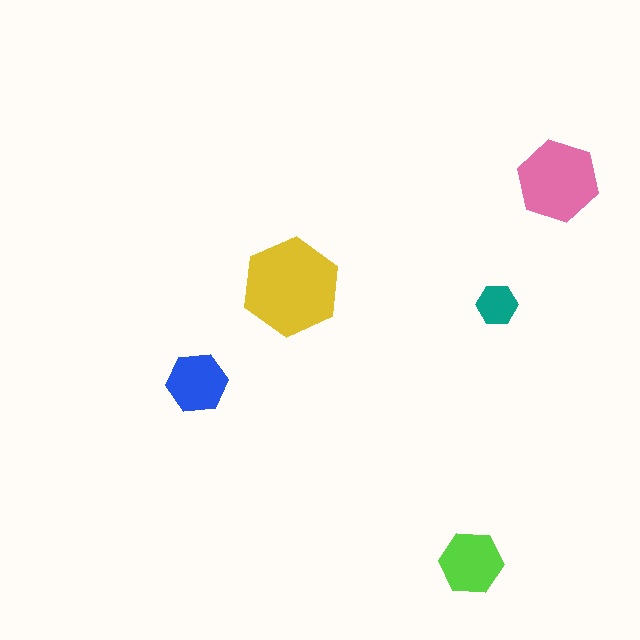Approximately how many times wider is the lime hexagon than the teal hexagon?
About 1.5 times wider.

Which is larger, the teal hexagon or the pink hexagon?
The pink one.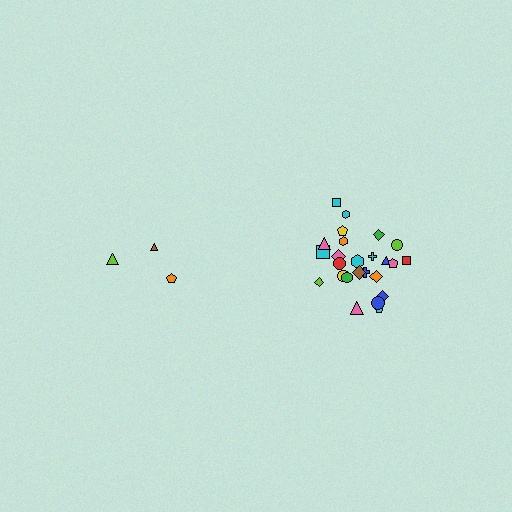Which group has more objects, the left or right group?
The right group.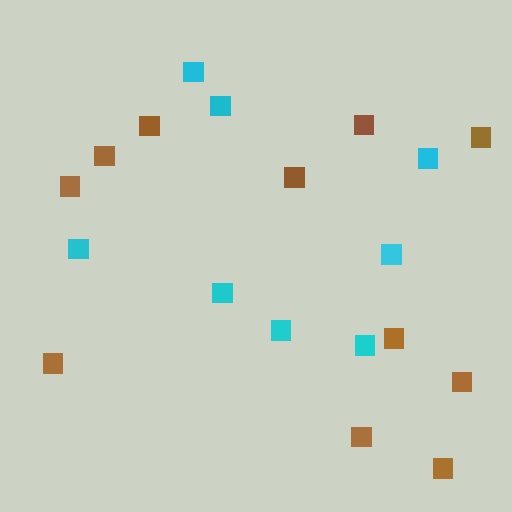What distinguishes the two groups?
There are 2 groups: one group of brown squares (11) and one group of cyan squares (8).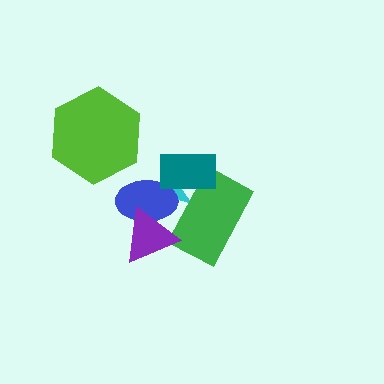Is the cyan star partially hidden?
Yes, it is partially covered by another shape.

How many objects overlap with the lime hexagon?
0 objects overlap with the lime hexagon.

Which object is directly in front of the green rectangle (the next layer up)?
The purple triangle is directly in front of the green rectangle.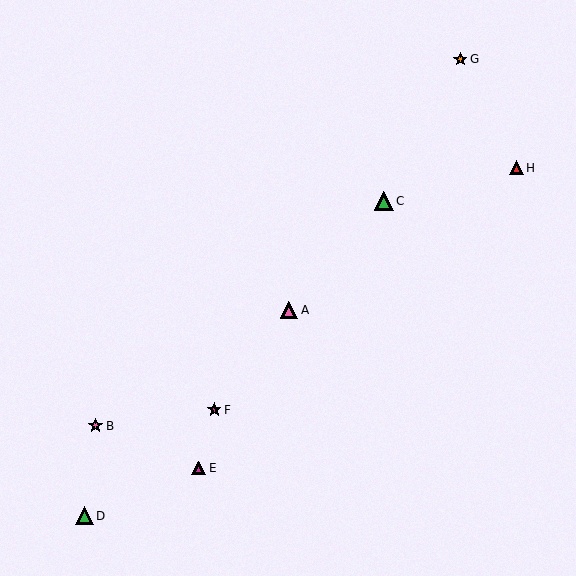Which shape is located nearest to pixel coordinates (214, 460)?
The magenta triangle (labeled E) at (199, 468) is nearest to that location.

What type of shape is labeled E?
Shape E is a magenta triangle.